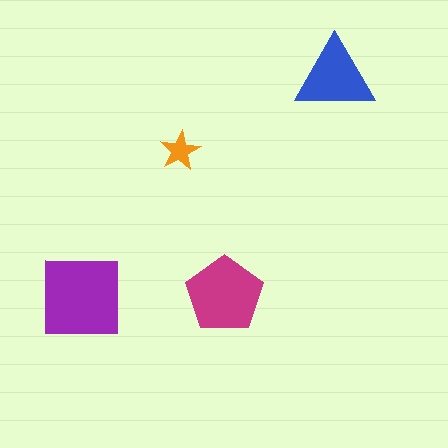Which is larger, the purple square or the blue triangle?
The purple square.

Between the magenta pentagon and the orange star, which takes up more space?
The magenta pentagon.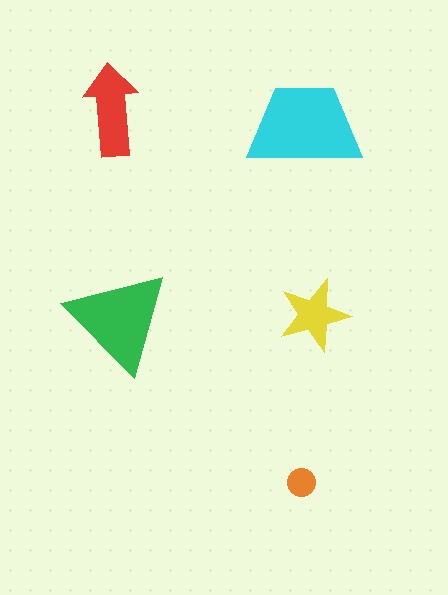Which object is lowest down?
The orange circle is bottommost.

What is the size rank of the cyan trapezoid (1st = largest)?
1st.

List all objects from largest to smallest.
The cyan trapezoid, the green triangle, the red arrow, the yellow star, the orange circle.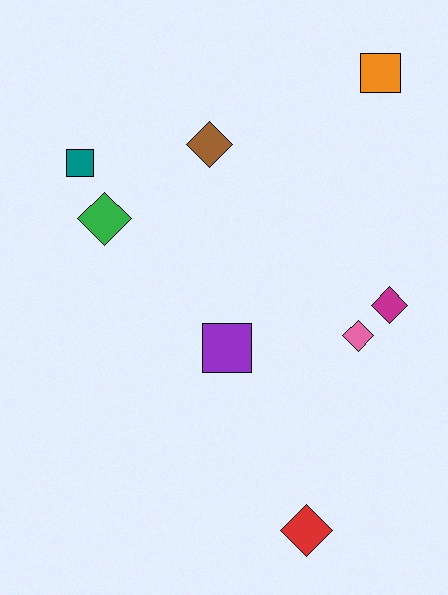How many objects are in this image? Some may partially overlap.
There are 8 objects.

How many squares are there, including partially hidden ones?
There are 3 squares.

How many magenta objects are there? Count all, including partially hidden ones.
There is 1 magenta object.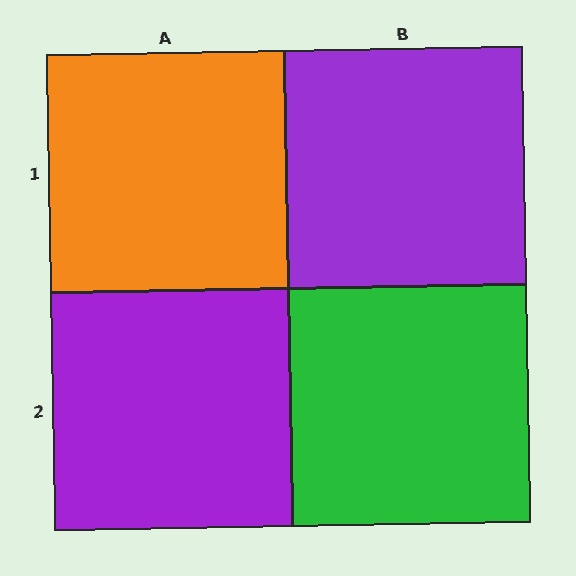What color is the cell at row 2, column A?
Purple.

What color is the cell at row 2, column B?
Green.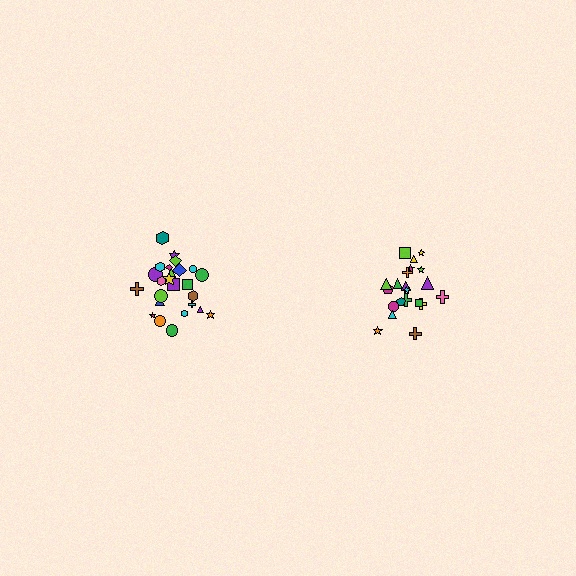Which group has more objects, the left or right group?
The left group.